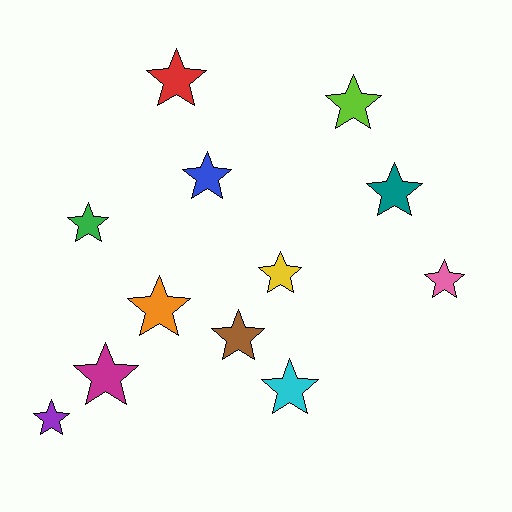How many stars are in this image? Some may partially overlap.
There are 12 stars.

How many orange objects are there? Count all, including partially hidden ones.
There is 1 orange object.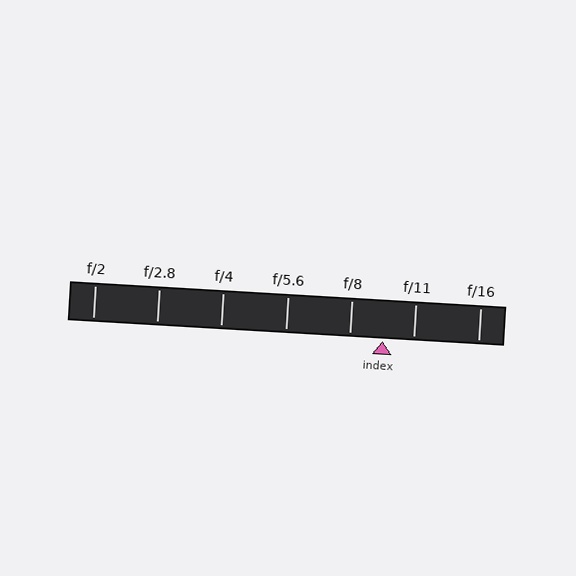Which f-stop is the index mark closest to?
The index mark is closest to f/11.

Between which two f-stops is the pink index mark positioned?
The index mark is between f/8 and f/11.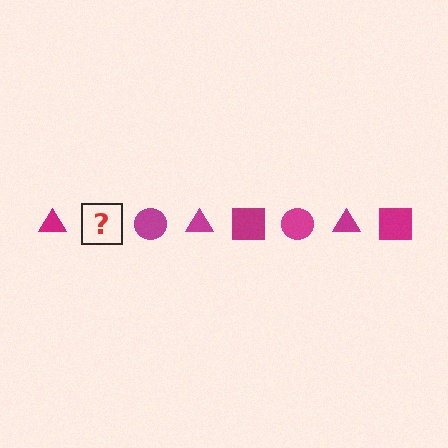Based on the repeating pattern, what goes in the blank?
The blank should be a magenta square.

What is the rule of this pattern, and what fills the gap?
The rule is that the pattern cycles through triangle, square, circle shapes in magenta. The gap should be filled with a magenta square.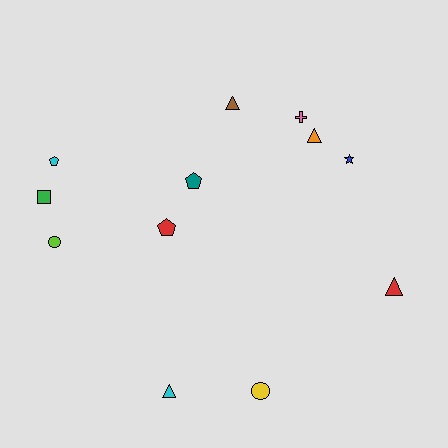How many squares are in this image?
There is 1 square.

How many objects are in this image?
There are 12 objects.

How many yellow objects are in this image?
There is 1 yellow object.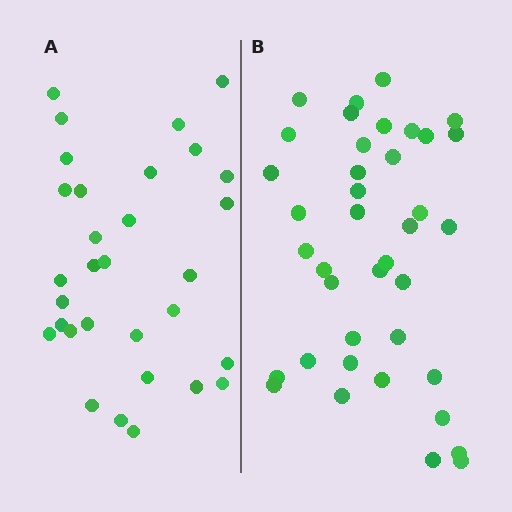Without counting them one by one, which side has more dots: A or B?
Region B (the right region) has more dots.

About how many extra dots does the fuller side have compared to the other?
Region B has roughly 8 or so more dots than region A.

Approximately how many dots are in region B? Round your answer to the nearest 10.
About 40 dots. (The exact count is 39, which rounds to 40.)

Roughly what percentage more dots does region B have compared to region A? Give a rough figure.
About 25% more.